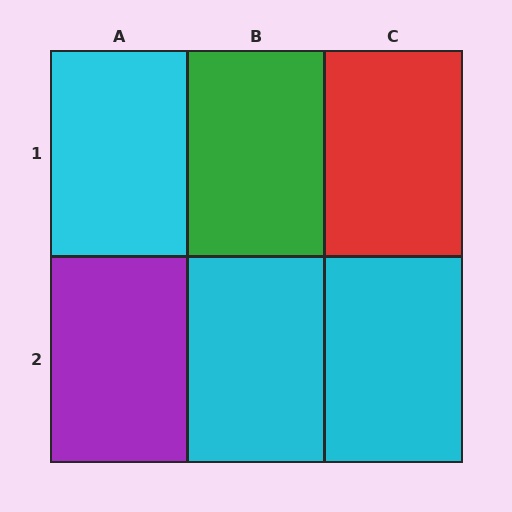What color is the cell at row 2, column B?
Cyan.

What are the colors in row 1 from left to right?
Cyan, green, red.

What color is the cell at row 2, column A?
Purple.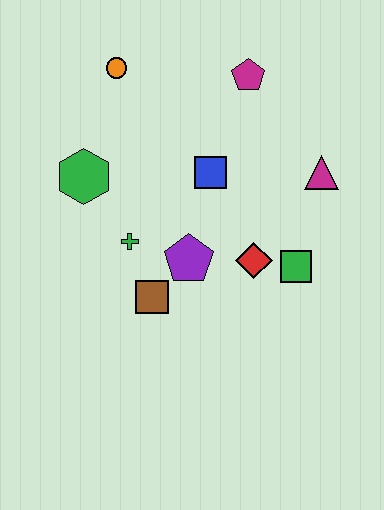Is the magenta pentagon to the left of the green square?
Yes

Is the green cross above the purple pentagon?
Yes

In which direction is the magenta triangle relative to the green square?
The magenta triangle is above the green square.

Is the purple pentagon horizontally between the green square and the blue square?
No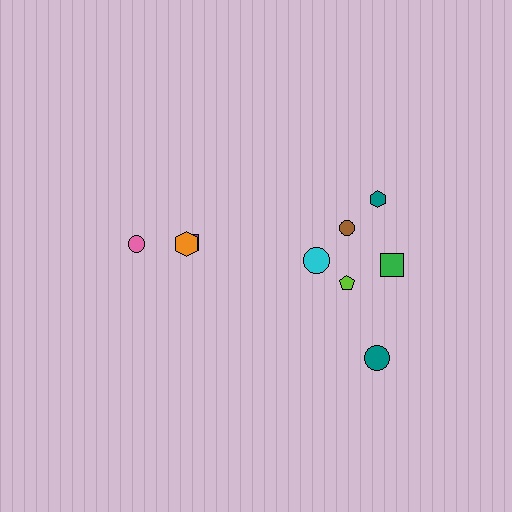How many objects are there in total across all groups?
There are 9 objects.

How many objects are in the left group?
There are 3 objects.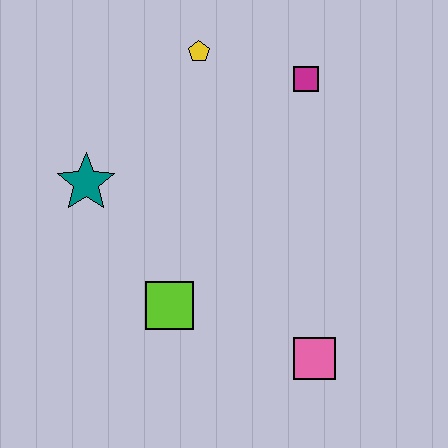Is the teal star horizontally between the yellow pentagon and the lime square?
No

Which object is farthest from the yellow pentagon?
The pink square is farthest from the yellow pentagon.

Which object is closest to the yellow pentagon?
The magenta square is closest to the yellow pentagon.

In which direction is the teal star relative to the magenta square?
The teal star is to the left of the magenta square.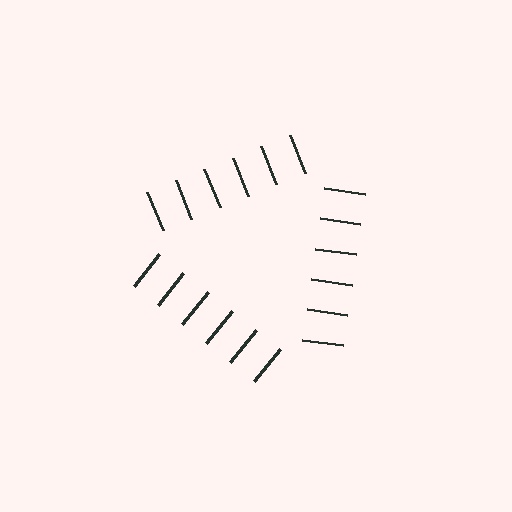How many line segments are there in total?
18 — 6 along each of the 3 edges.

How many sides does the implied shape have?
3 sides — the line-ends trace a triangle.